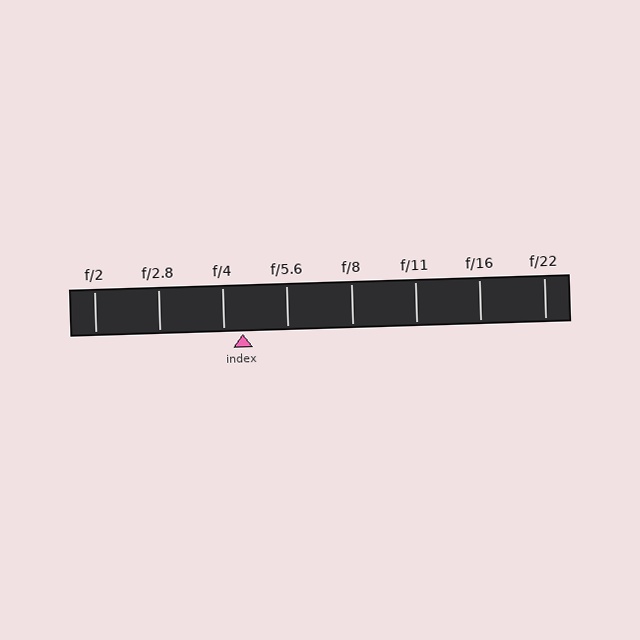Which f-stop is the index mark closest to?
The index mark is closest to f/4.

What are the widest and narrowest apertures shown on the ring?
The widest aperture shown is f/2 and the narrowest is f/22.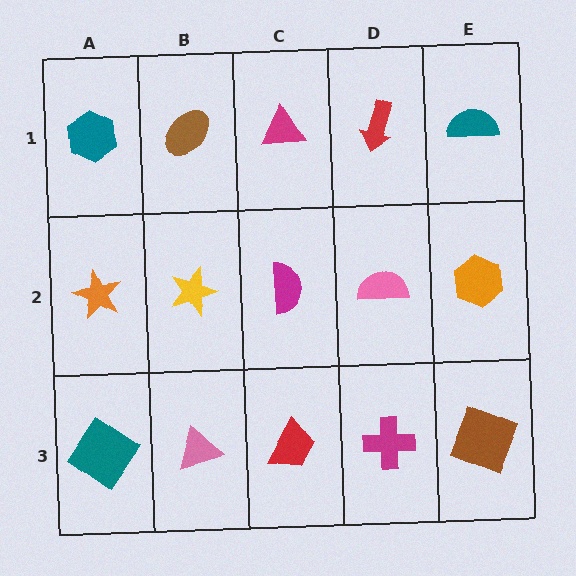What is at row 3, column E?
A brown square.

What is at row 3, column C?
A red trapezoid.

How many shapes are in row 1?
5 shapes.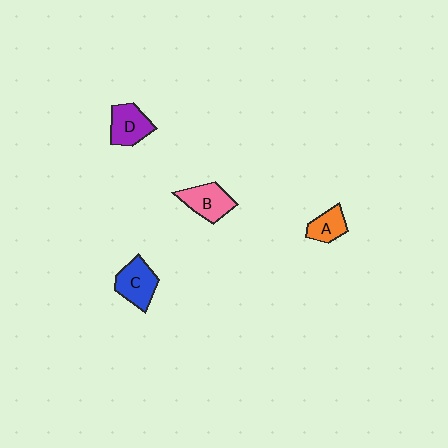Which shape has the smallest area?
Shape A (orange).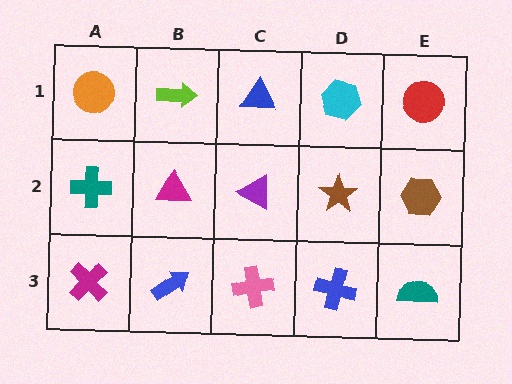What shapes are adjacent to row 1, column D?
A brown star (row 2, column D), a blue triangle (row 1, column C), a red circle (row 1, column E).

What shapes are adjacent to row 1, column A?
A teal cross (row 2, column A), a lime arrow (row 1, column B).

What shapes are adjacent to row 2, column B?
A lime arrow (row 1, column B), a blue arrow (row 3, column B), a teal cross (row 2, column A), a purple triangle (row 2, column C).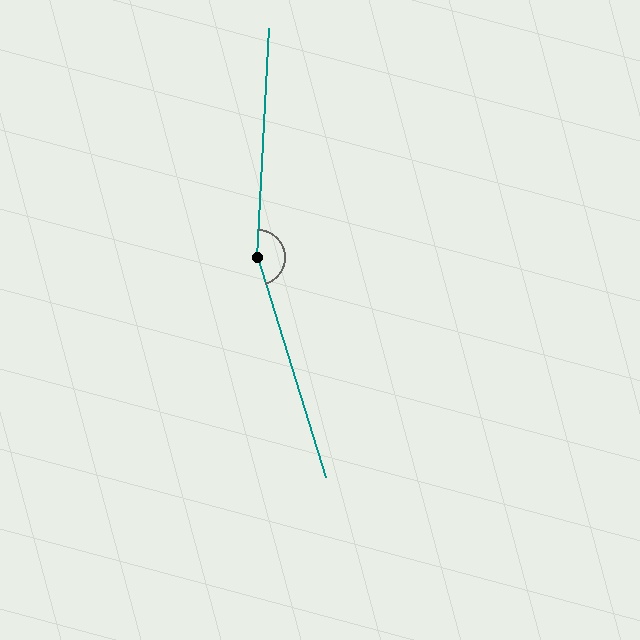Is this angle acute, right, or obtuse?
It is obtuse.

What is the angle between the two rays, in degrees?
Approximately 160 degrees.